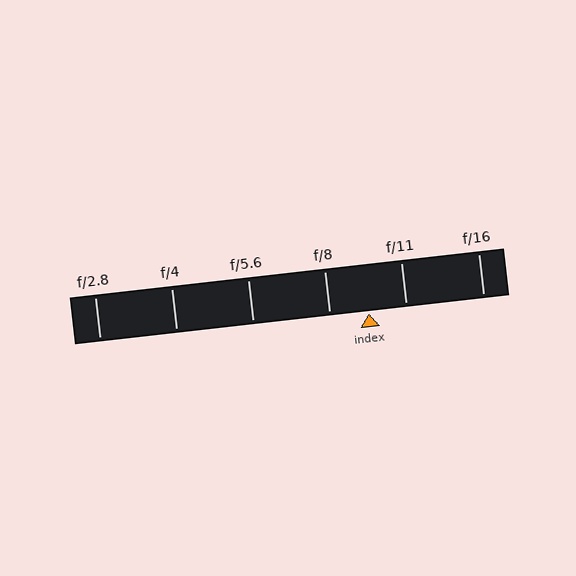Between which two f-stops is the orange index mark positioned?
The index mark is between f/8 and f/11.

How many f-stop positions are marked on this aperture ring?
There are 6 f-stop positions marked.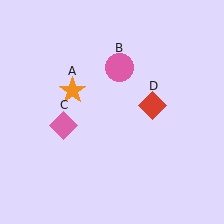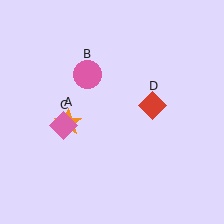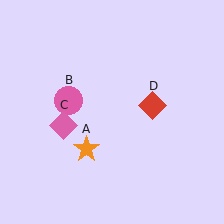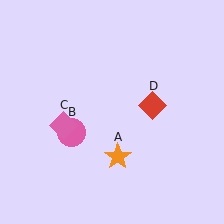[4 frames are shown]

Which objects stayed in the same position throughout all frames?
Pink diamond (object C) and red diamond (object D) remained stationary.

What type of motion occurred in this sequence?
The orange star (object A), pink circle (object B) rotated counterclockwise around the center of the scene.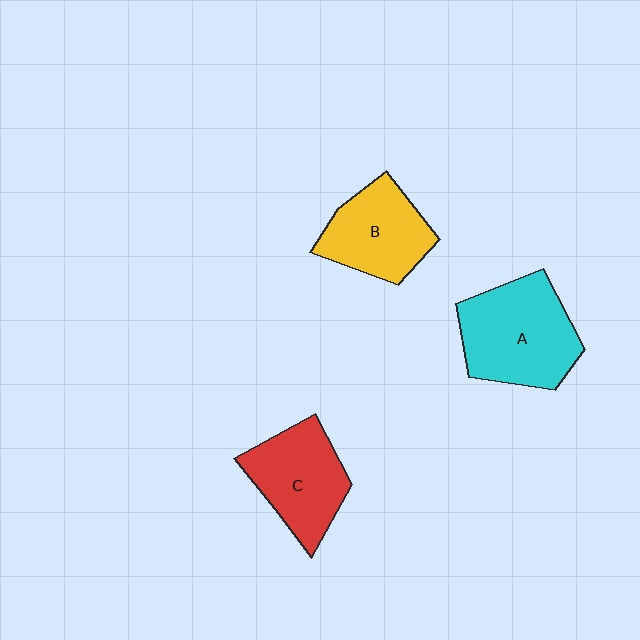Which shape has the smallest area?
Shape B (yellow).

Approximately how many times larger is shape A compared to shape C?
Approximately 1.2 times.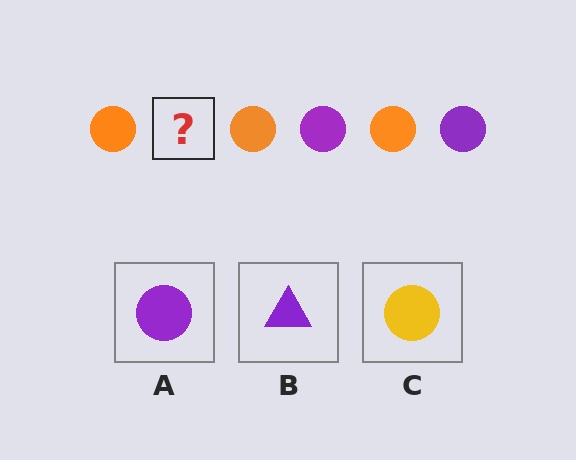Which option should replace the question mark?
Option A.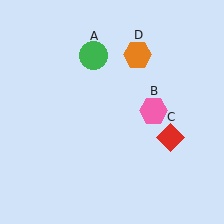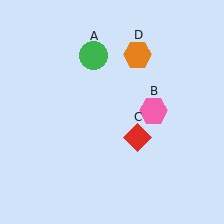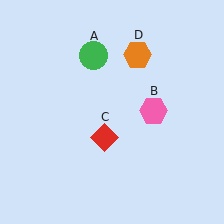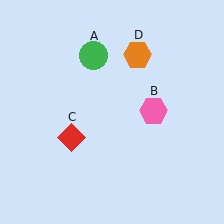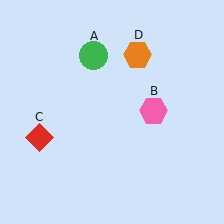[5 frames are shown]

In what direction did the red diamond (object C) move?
The red diamond (object C) moved left.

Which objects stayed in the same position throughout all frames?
Green circle (object A) and pink hexagon (object B) and orange hexagon (object D) remained stationary.